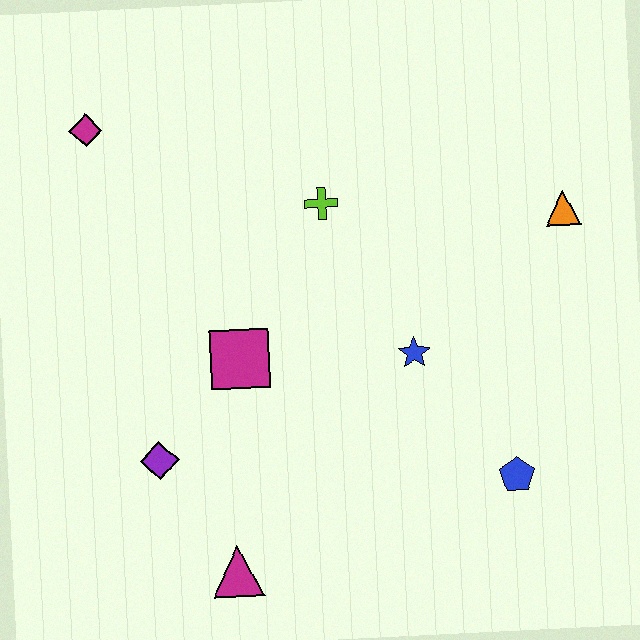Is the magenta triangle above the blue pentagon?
No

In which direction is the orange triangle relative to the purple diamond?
The orange triangle is to the right of the purple diamond.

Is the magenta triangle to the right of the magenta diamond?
Yes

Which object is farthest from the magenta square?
The orange triangle is farthest from the magenta square.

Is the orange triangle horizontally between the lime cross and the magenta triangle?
No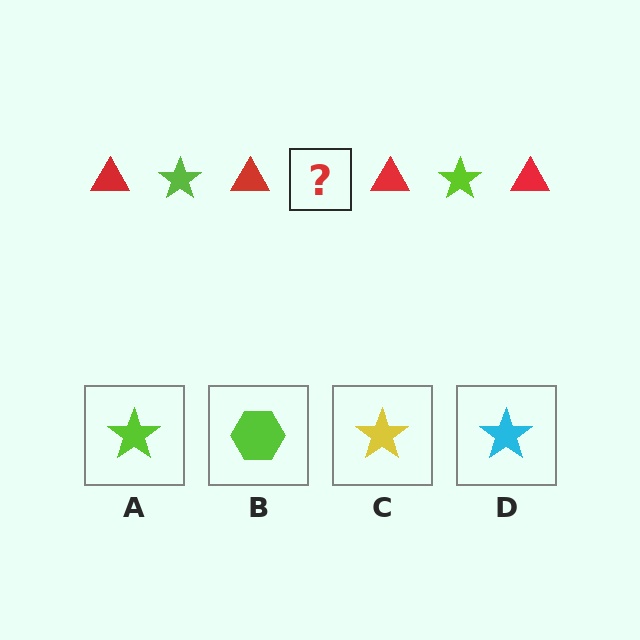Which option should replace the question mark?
Option A.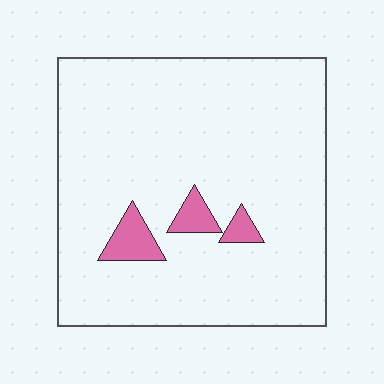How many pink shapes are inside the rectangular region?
3.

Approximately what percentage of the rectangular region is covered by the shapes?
Approximately 5%.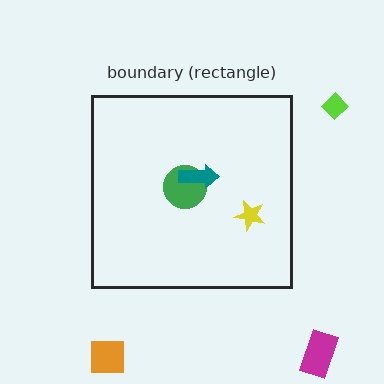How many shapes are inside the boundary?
4 inside, 3 outside.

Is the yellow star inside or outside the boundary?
Inside.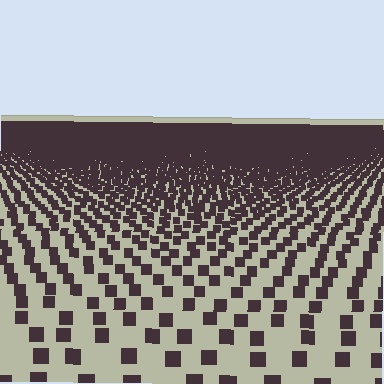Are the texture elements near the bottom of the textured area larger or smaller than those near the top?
Larger. Near the bottom, elements are closer to the viewer and appear at a bigger on-screen size.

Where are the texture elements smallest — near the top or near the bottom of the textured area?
Near the top.